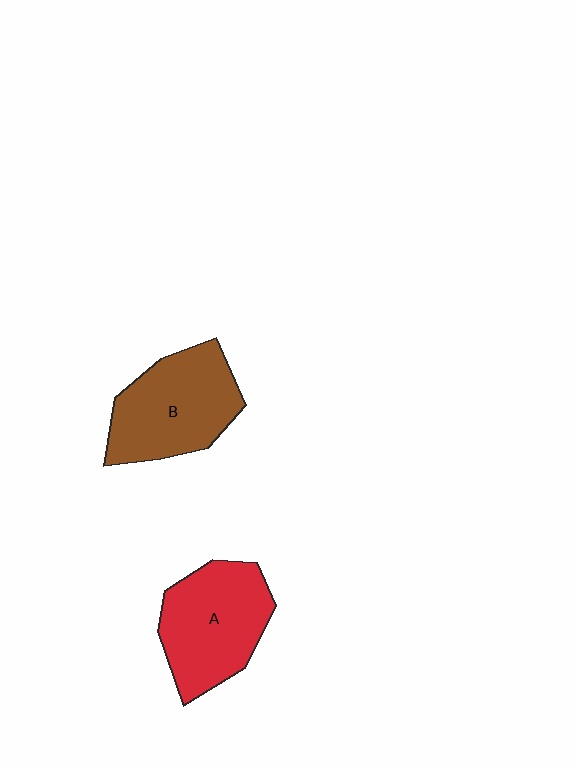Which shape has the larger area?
Shape B (brown).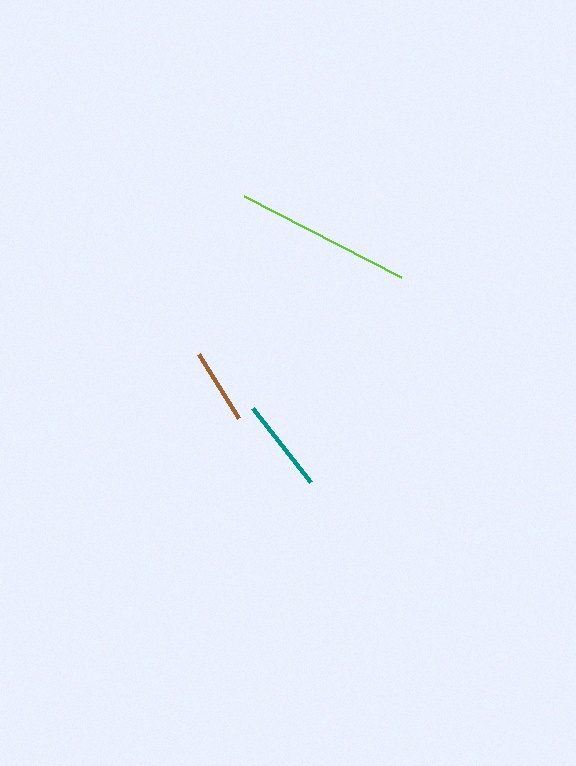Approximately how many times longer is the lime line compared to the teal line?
The lime line is approximately 1.9 times the length of the teal line.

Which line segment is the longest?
The lime line is the longest at approximately 176 pixels.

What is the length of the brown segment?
The brown segment is approximately 75 pixels long.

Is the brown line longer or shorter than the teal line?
The teal line is longer than the brown line.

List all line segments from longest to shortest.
From longest to shortest: lime, teal, brown.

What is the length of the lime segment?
The lime segment is approximately 176 pixels long.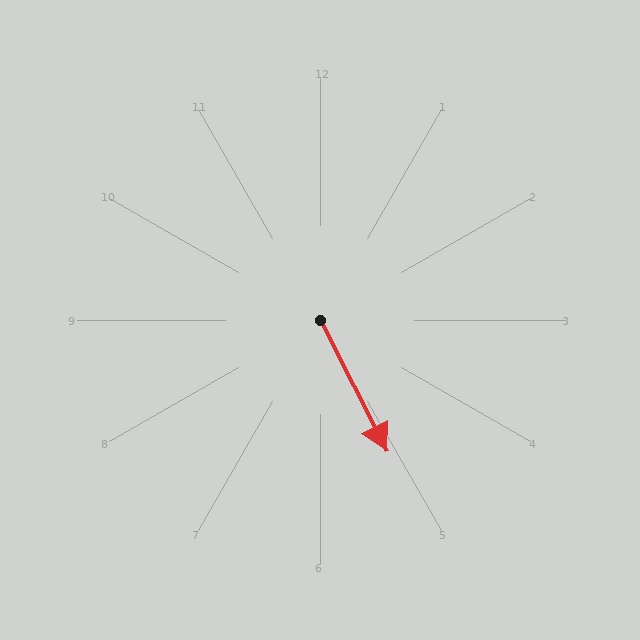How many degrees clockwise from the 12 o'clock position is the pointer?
Approximately 153 degrees.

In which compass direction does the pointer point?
Southeast.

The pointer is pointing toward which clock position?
Roughly 5 o'clock.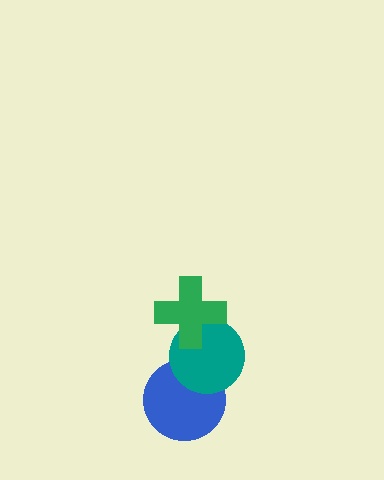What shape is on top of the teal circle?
The green cross is on top of the teal circle.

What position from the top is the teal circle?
The teal circle is 2nd from the top.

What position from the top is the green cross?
The green cross is 1st from the top.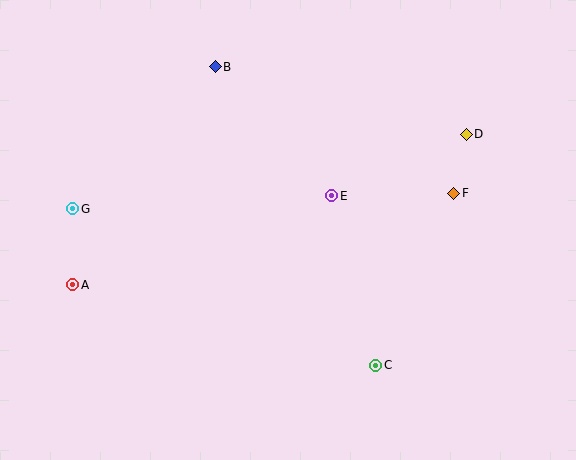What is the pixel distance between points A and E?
The distance between A and E is 274 pixels.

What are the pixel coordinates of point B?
Point B is at (215, 67).